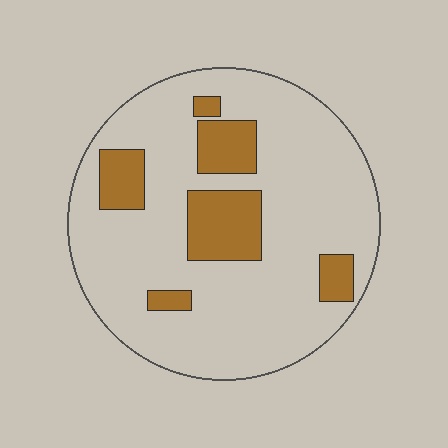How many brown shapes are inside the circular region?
6.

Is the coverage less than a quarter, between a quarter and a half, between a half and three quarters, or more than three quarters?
Less than a quarter.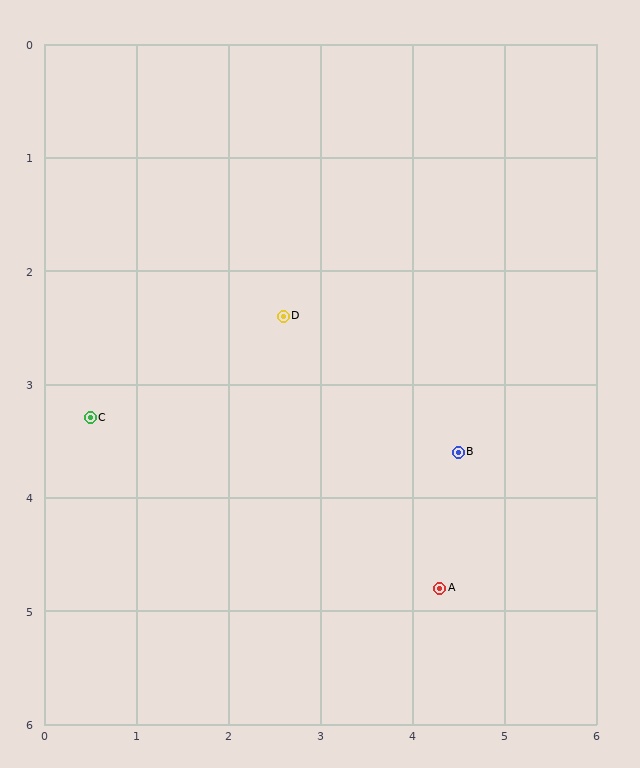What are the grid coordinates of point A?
Point A is at approximately (4.3, 4.8).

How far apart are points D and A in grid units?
Points D and A are about 2.9 grid units apart.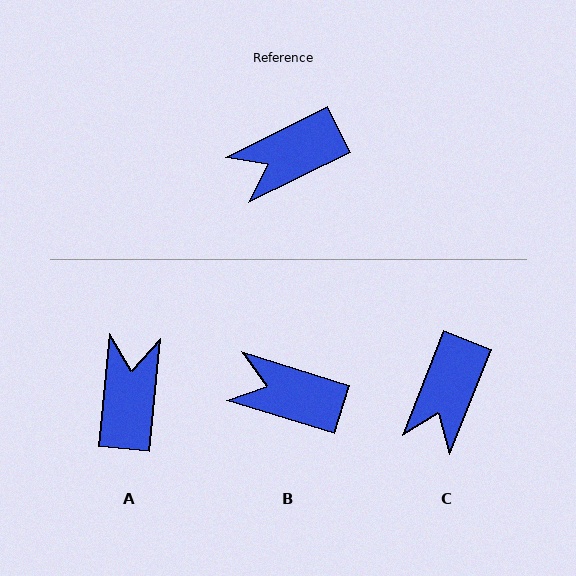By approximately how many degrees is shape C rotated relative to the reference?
Approximately 42 degrees counter-clockwise.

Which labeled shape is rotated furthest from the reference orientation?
A, about 122 degrees away.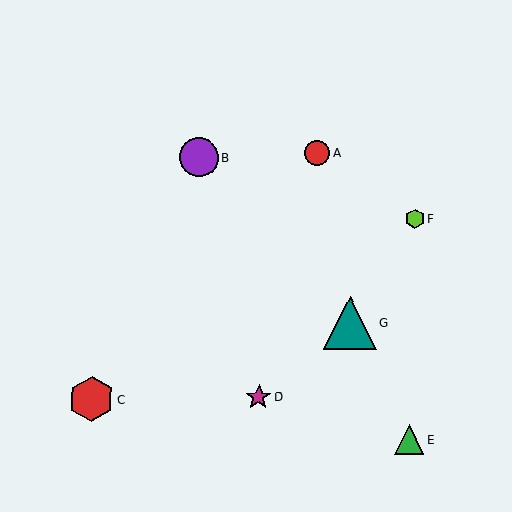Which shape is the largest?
The teal triangle (labeled G) is the largest.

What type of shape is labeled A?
Shape A is a red circle.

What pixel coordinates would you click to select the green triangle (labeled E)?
Click at (409, 439) to select the green triangle E.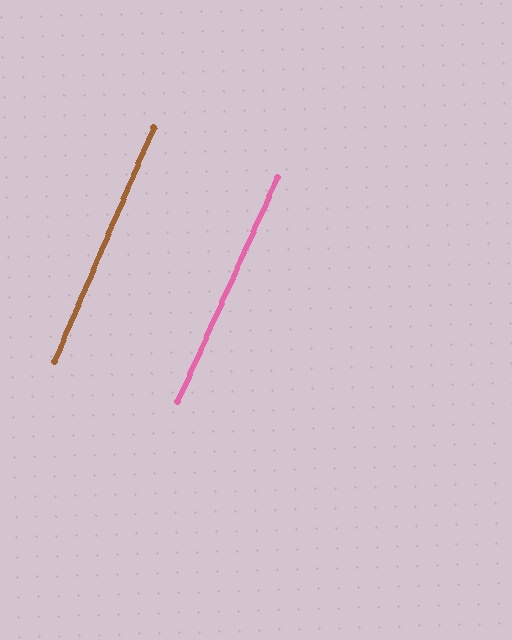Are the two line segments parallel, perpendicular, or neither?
Parallel — their directions differ by only 0.7°.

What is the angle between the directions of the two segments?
Approximately 1 degree.